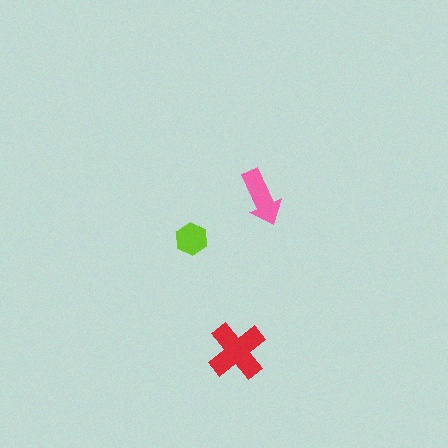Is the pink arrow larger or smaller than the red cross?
Smaller.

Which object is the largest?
The red cross.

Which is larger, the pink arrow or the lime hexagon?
The pink arrow.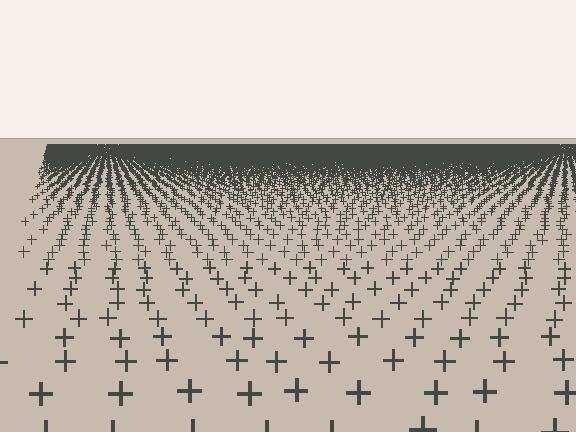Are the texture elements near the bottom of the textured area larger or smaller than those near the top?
Larger. Near the bottom, elements are closer to the viewer and appear at a bigger on-screen size.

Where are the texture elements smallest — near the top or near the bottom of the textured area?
Near the top.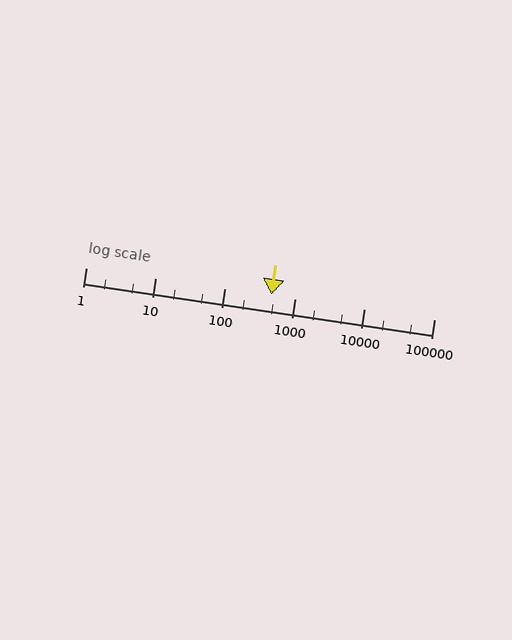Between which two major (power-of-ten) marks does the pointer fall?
The pointer is between 100 and 1000.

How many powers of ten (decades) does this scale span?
The scale spans 5 decades, from 1 to 100000.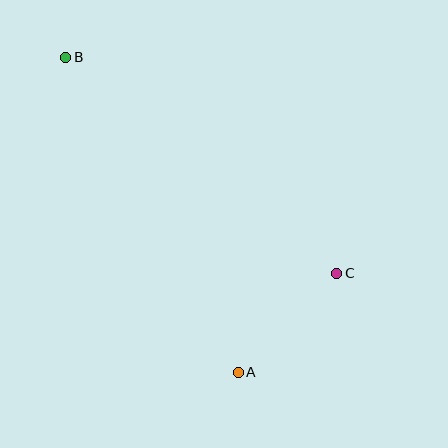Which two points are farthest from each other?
Points A and B are farthest from each other.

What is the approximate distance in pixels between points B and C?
The distance between B and C is approximately 347 pixels.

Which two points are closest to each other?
Points A and C are closest to each other.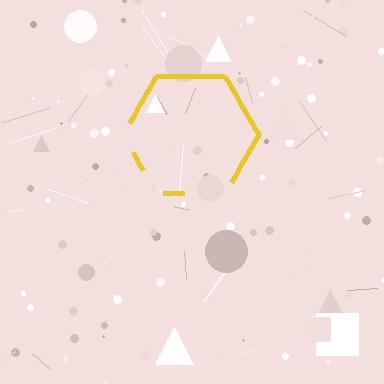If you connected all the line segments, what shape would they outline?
They would outline a hexagon.